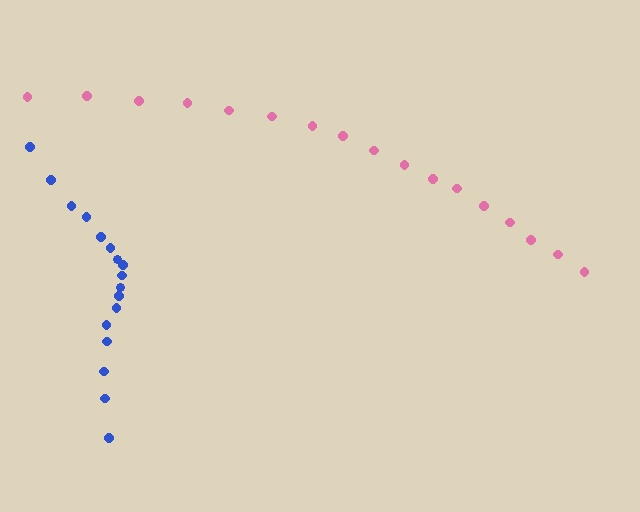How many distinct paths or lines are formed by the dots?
There are 2 distinct paths.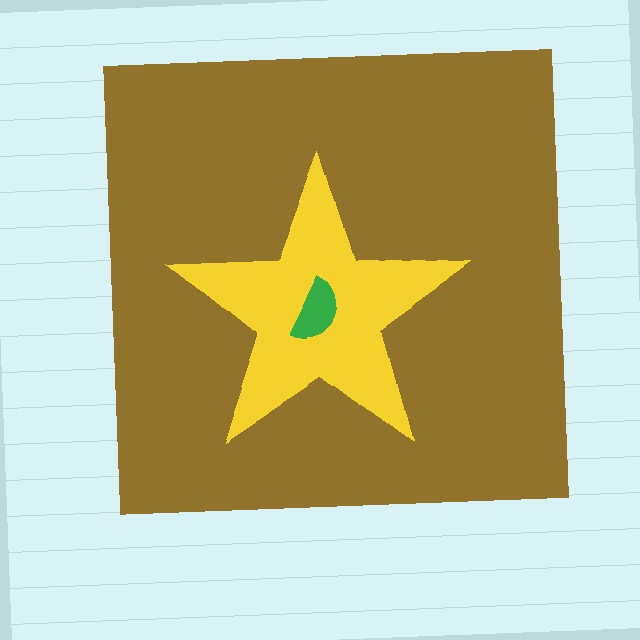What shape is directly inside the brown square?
The yellow star.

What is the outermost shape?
The brown square.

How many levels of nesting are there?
3.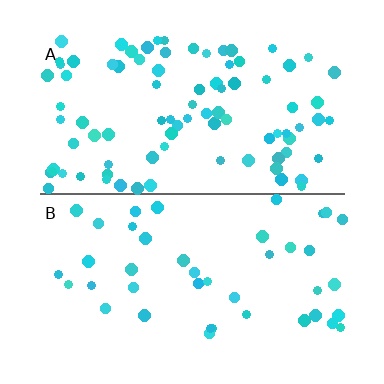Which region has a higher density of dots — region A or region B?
A (the top).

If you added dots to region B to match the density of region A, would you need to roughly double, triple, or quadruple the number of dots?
Approximately double.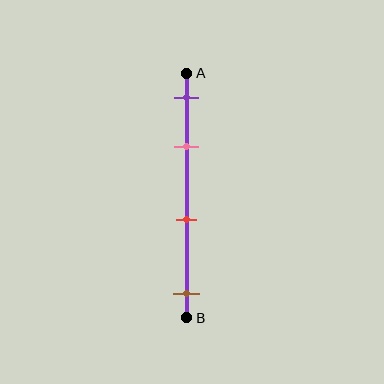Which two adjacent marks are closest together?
The purple and pink marks are the closest adjacent pair.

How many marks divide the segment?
There are 4 marks dividing the segment.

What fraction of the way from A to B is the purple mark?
The purple mark is approximately 10% (0.1) of the way from A to B.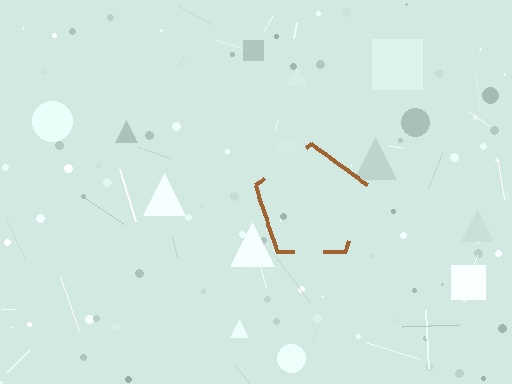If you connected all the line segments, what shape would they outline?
They would outline a pentagon.